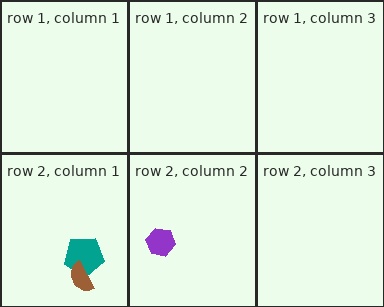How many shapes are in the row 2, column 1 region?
2.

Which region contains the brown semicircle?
The row 2, column 1 region.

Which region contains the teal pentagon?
The row 2, column 1 region.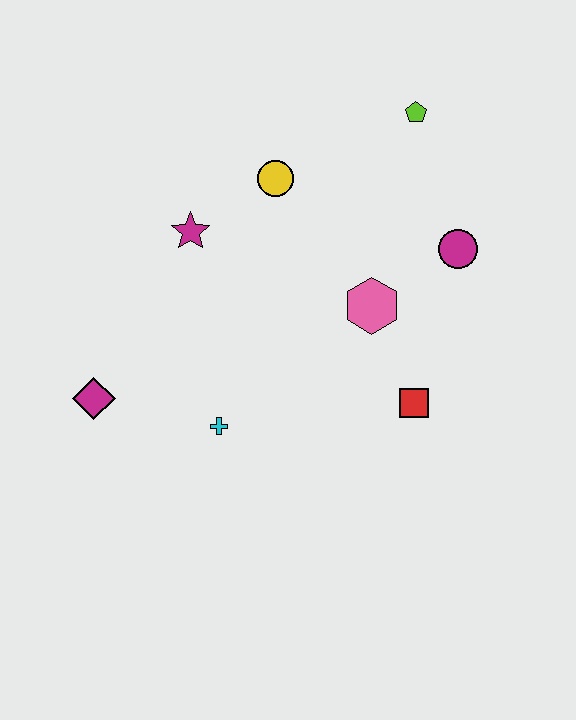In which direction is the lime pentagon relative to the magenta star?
The lime pentagon is to the right of the magenta star.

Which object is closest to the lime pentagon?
The magenta circle is closest to the lime pentagon.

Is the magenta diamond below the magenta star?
Yes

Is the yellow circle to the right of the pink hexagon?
No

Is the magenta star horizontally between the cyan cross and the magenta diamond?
Yes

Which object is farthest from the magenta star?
The red square is farthest from the magenta star.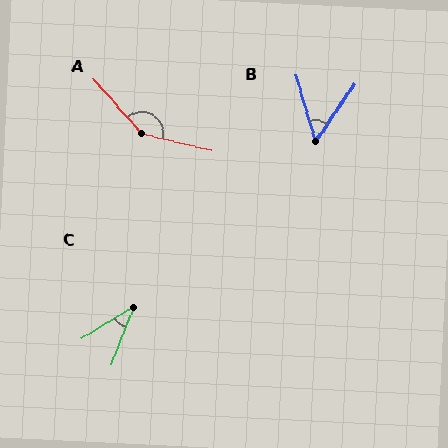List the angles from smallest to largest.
C (38°), B (50°), A (145°).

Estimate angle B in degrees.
Approximately 50 degrees.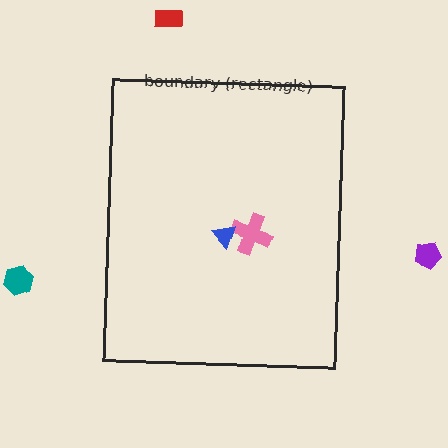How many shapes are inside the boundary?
2 inside, 3 outside.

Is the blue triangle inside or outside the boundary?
Inside.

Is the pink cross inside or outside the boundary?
Inside.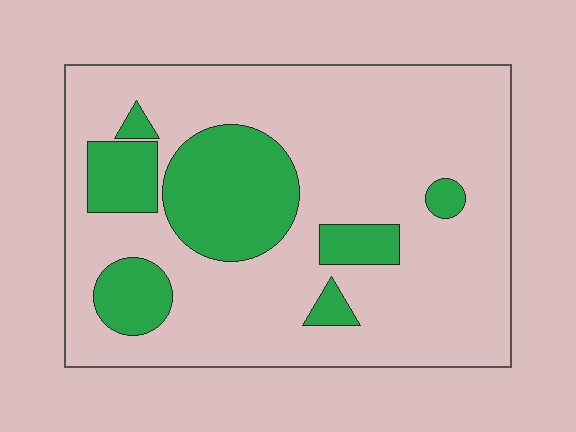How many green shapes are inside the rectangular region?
7.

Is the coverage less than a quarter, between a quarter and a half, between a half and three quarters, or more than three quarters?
Less than a quarter.